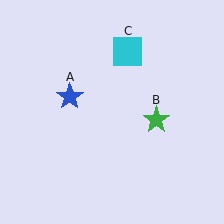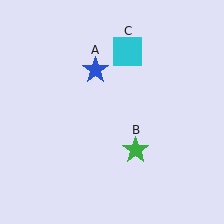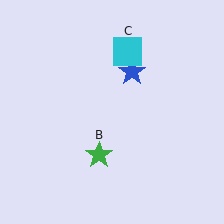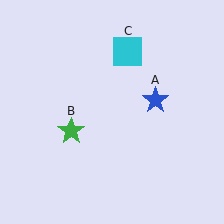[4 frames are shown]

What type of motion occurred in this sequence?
The blue star (object A), green star (object B) rotated clockwise around the center of the scene.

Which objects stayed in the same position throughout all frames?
Cyan square (object C) remained stationary.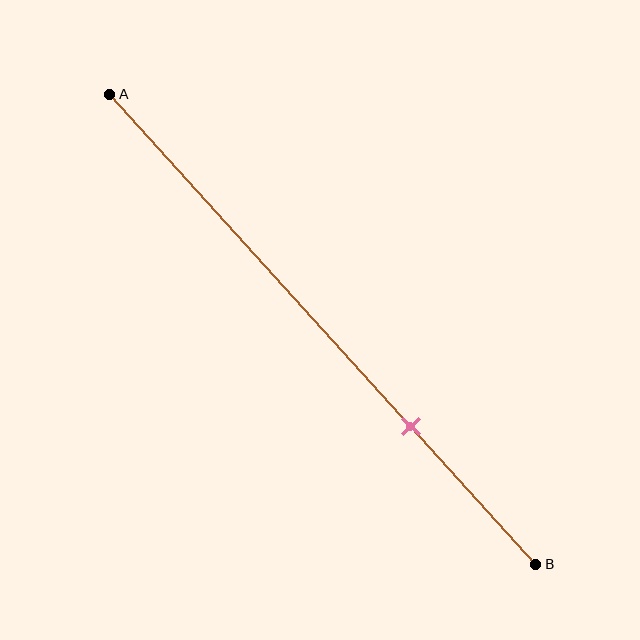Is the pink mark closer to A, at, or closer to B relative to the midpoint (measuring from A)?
The pink mark is closer to point B than the midpoint of segment AB.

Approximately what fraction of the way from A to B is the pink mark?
The pink mark is approximately 70% of the way from A to B.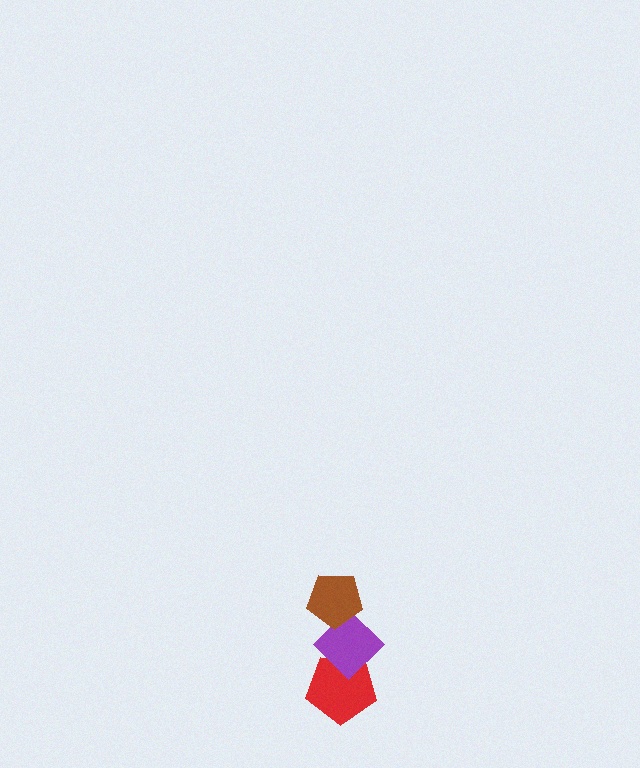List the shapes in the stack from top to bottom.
From top to bottom: the brown pentagon, the purple diamond, the red pentagon.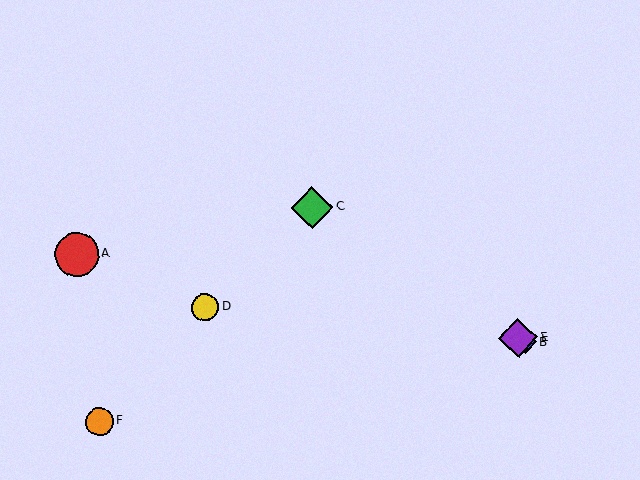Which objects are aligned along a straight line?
Objects B, C, E are aligned along a straight line.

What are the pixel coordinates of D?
Object D is at (205, 307).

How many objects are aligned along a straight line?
3 objects (B, C, E) are aligned along a straight line.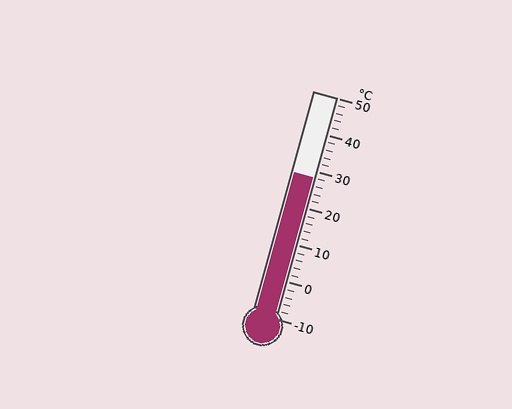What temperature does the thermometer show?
The thermometer shows approximately 28°C.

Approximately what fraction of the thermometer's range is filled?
The thermometer is filled to approximately 65% of its range.